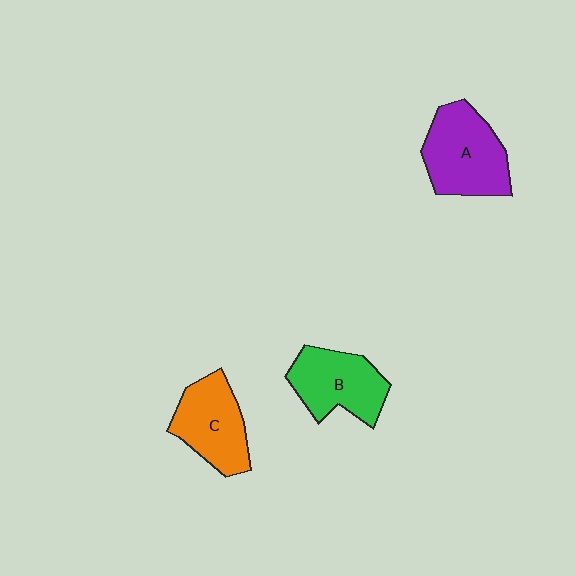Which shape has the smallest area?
Shape C (orange).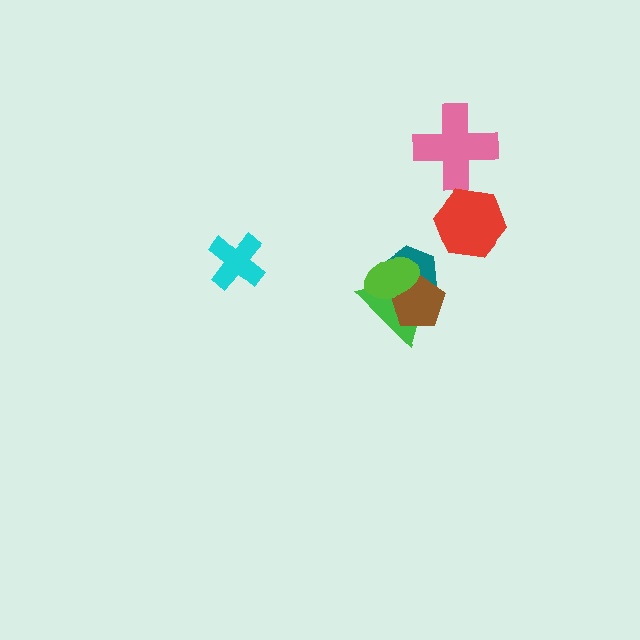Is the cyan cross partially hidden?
No, no other shape covers it.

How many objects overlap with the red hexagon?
0 objects overlap with the red hexagon.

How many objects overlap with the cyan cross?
0 objects overlap with the cyan cross.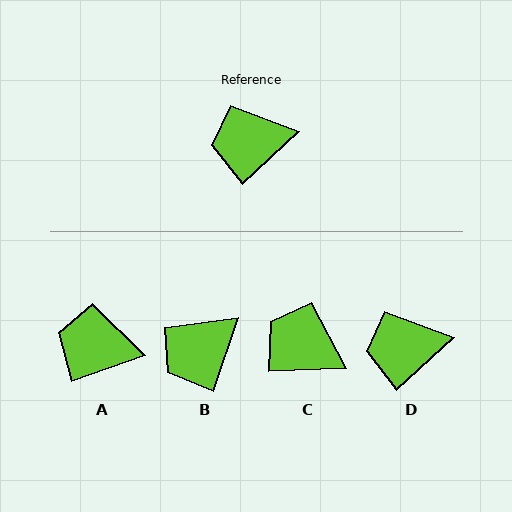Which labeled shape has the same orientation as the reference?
D.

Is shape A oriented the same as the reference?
No, it is off by about 24 degrees.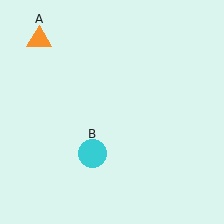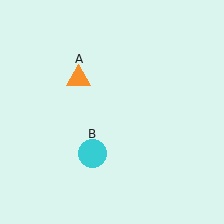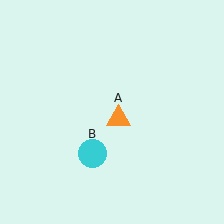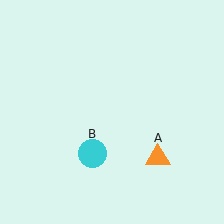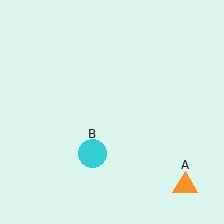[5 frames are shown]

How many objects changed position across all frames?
1 object changed position: orange triangle (object A).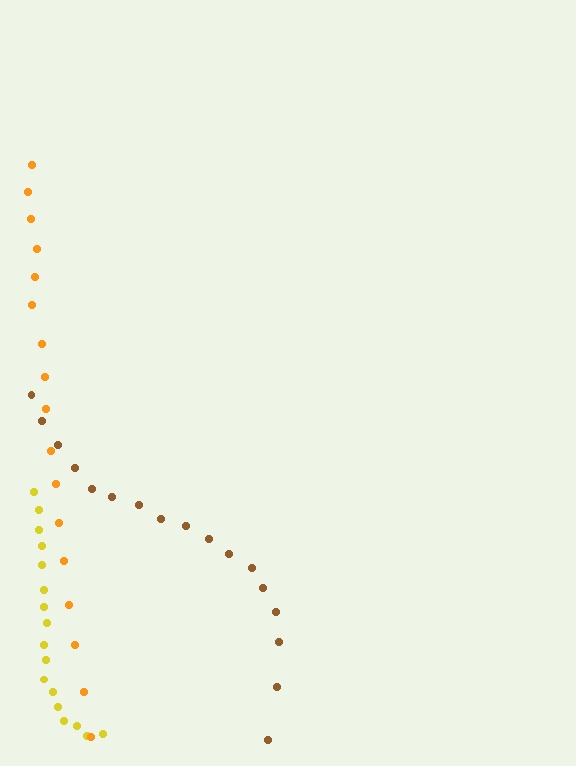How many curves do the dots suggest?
There are 3 distinct paths.